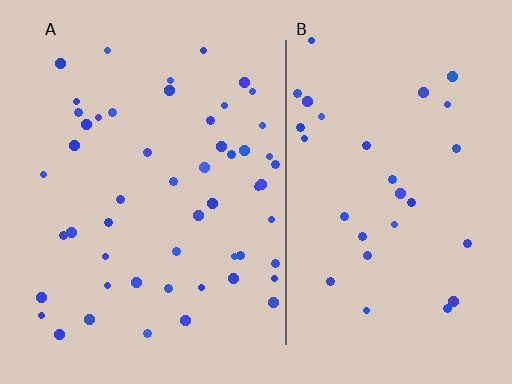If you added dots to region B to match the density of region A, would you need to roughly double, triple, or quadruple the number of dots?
Approximately double.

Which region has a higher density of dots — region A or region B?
A (the left).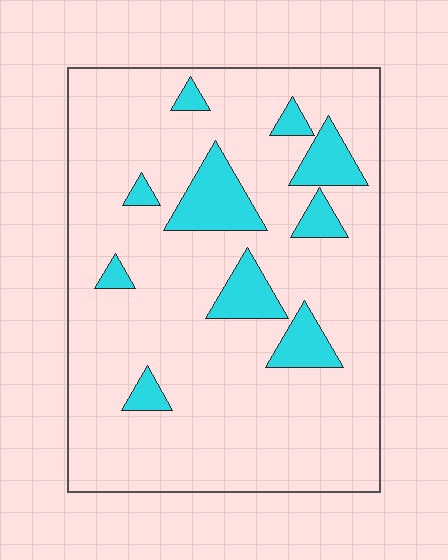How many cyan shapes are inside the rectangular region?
10.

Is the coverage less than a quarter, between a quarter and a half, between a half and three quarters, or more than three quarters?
Less than a quarter.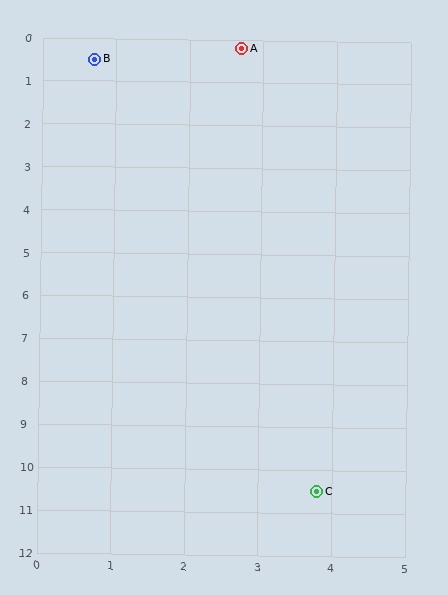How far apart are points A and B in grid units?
Points A and B are about 2.0 grid units apart.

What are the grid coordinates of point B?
Point B is at approximately (0.7, 0.5).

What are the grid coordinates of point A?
Point A is at approximately (2.7, 0.2).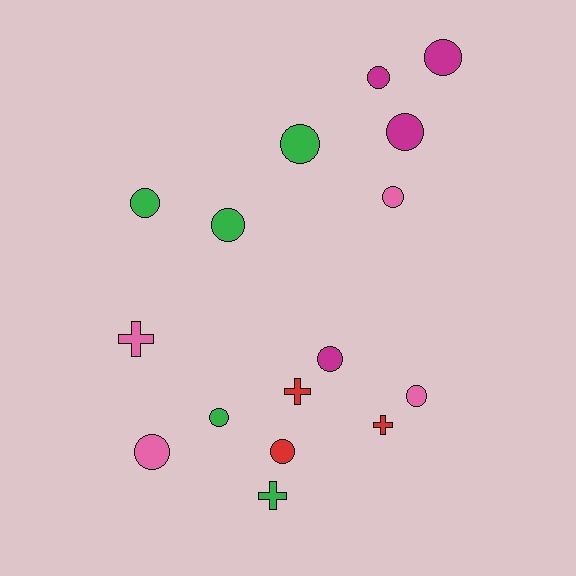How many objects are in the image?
There are 16 objects.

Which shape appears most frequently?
Circle, with 12 objects.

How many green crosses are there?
There is 1 green cross.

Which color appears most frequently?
Green, with 5 objects.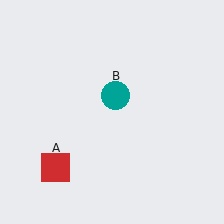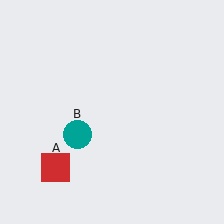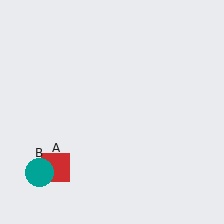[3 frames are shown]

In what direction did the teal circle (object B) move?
The teal circle (object B) moved down and to the left.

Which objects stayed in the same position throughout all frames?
Red square (object A) remained stationary.